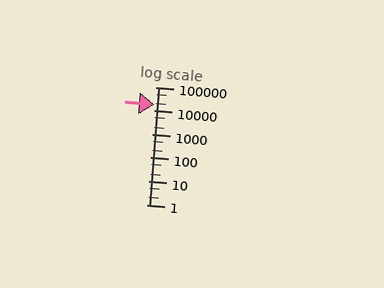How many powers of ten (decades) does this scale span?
The scale spans 5 decades, from 1 to 100000.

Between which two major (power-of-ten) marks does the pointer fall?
The pointer is between 10000 and 100000.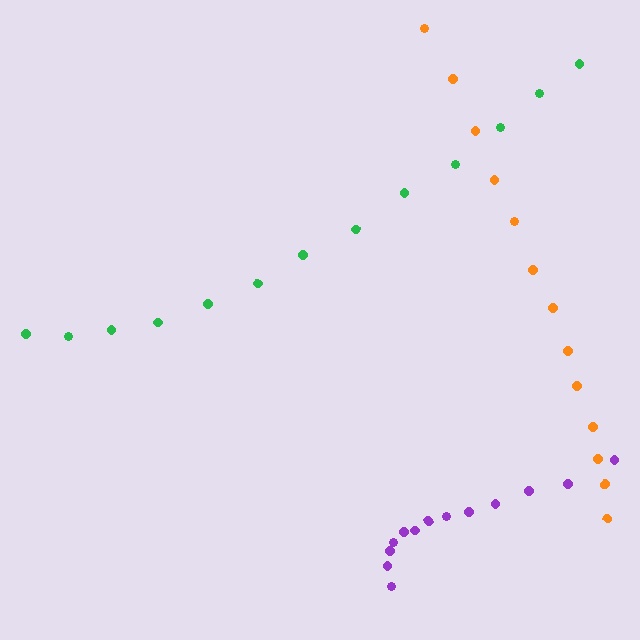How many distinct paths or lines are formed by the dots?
There are 3 distinct paths.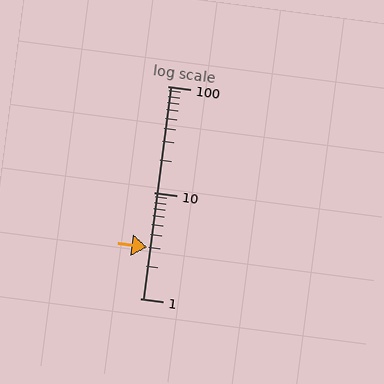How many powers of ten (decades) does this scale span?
The scale spans 2 decades, from 1 to 100.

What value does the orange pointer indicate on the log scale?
The pointer indicates approximately 3.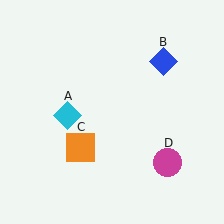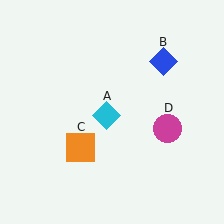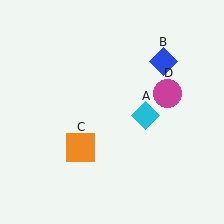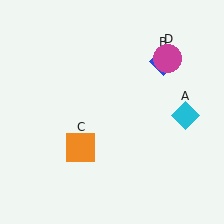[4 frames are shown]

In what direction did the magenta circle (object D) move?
The magenta circle (object D) moved up.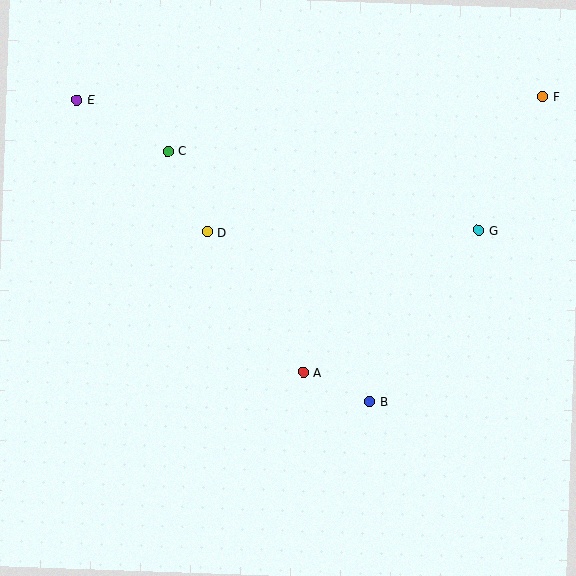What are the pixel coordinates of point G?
Point G is at (479, 230).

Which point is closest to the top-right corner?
Point F is closest to the top-right corner.